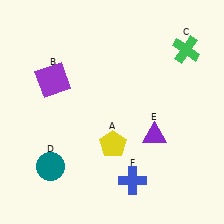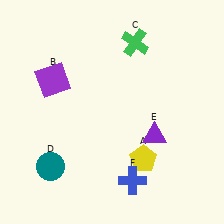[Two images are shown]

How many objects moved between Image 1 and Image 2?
2 objects moved between the two images.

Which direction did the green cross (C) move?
The green cross (C) moved left.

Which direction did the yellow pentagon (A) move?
The yellow pentagon (A) moved right.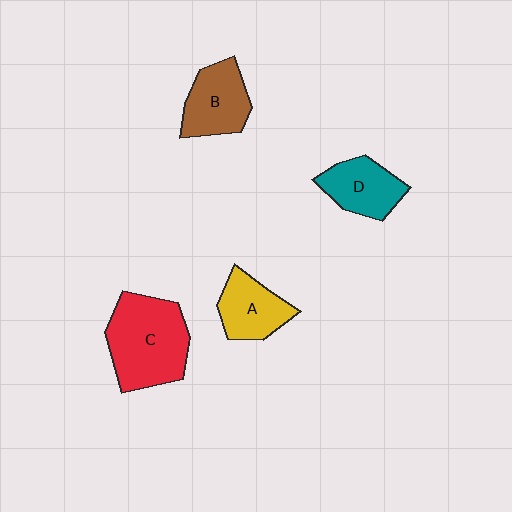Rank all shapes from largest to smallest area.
From largest to smallest: C (red), B (brown), D (teal), A (yellow).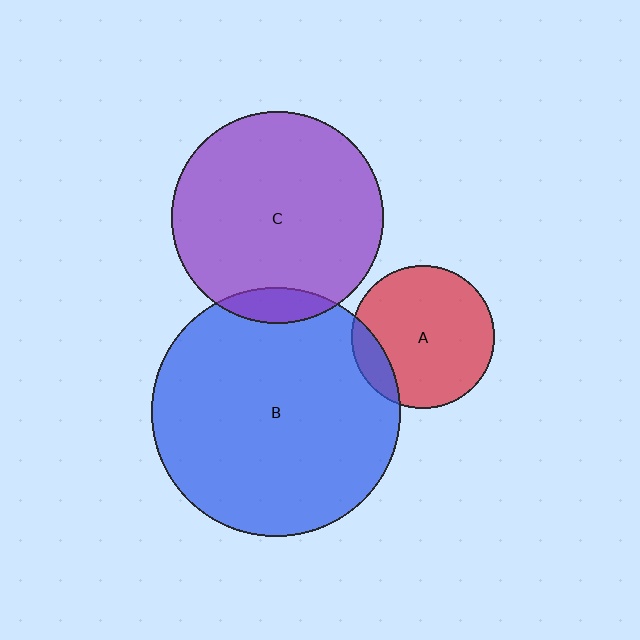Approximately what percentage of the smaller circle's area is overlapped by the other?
Approximately 10%.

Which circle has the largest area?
Circle B (blue).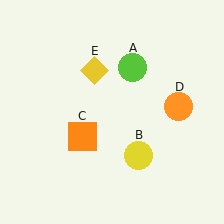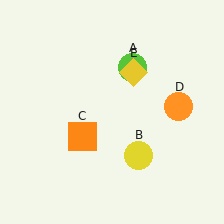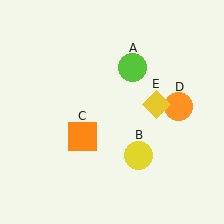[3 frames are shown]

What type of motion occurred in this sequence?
The yellow diamond (object E) rotated clockwise around the center of the scene.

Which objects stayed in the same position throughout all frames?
Lime circle (object A) and yellow circle (object B) and orange square (object C) and orange circle (object D) remained stationary.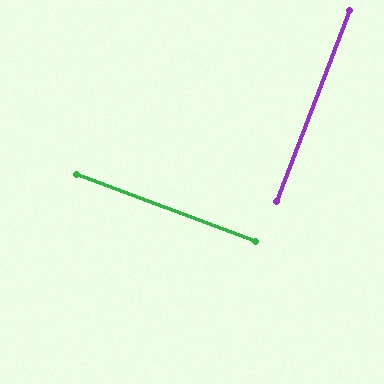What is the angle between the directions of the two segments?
Approximately 90 degrees.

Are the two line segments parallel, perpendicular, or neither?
Perpendicular — they meet at approximately 90°.